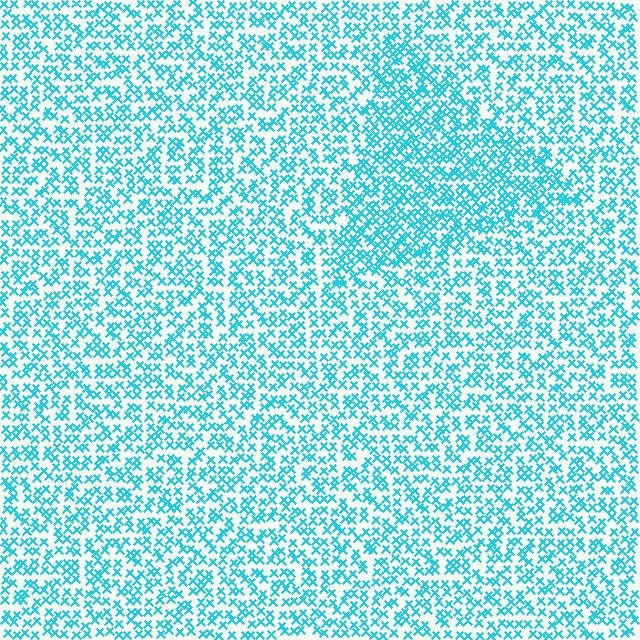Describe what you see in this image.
The image contains small cyan elements arranged at two different densities. A triangle-shaped region is visible where the elements are more densely packed than the surrounding area.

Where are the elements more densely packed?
The elements are more densely packed inside the triangle boundary.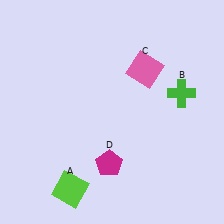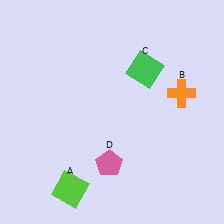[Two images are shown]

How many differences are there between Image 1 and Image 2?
There are 3 differences between the two images.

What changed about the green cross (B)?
In Image 1, B is green. In Image 2, it changed to orange.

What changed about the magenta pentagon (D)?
In Image 1, D is magenta. In Image 2, it changed to pink.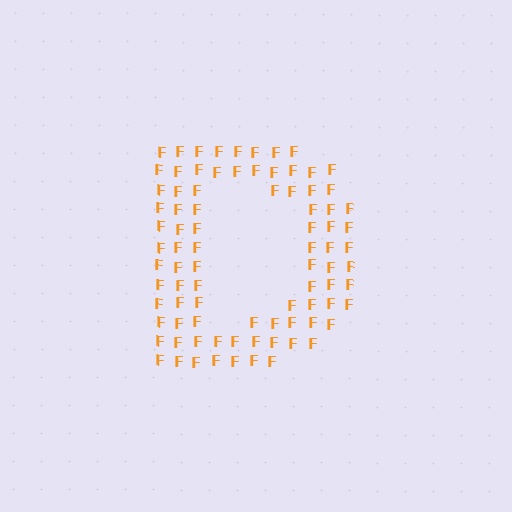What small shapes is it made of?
It is made of small letter F's.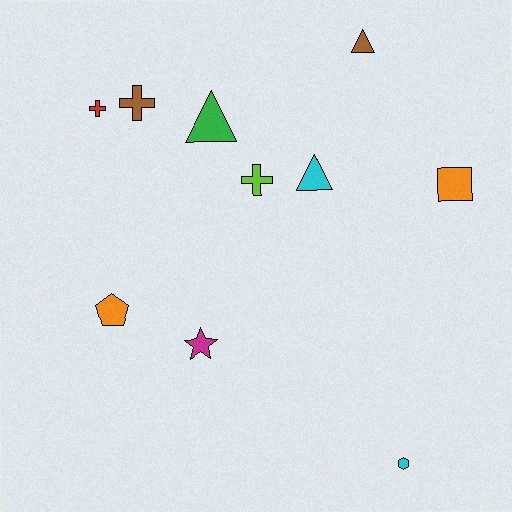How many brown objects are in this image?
There are 2 brown objects.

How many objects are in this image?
There are 10 objects.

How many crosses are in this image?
There are 3 crosses.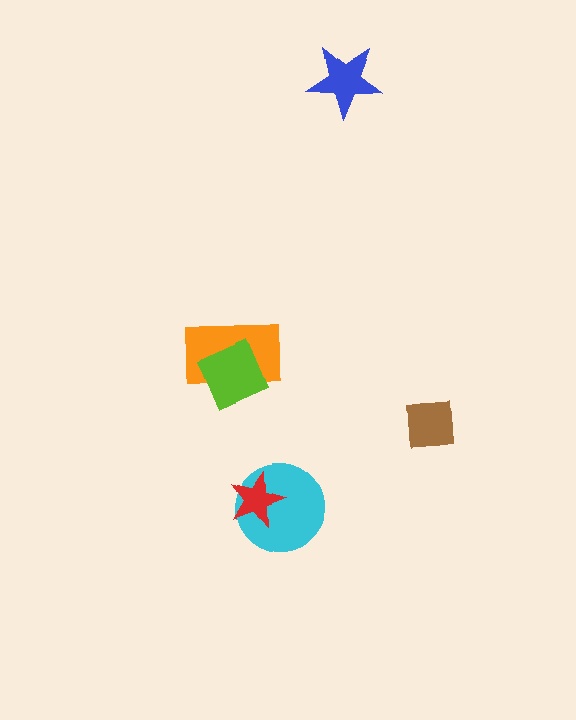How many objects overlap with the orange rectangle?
1 object overlaps with the orange rectangle.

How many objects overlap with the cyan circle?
1 object overlaps with the cyan circle.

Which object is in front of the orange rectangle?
The lime diamond is in front of the orange rectangle.